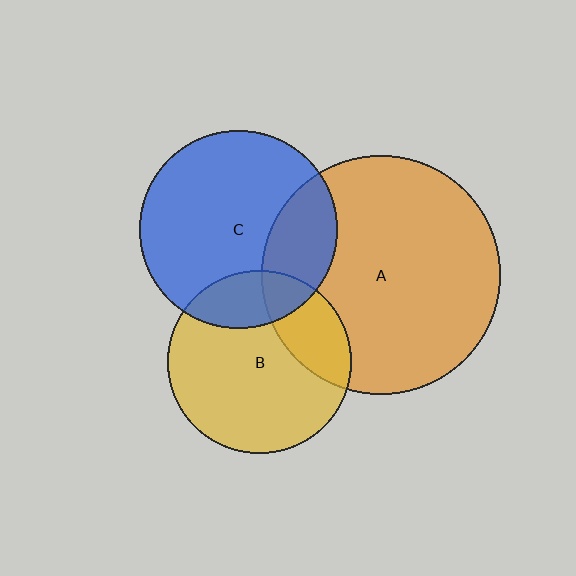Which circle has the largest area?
Circle A (orange).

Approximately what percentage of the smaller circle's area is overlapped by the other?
Approximately 20%.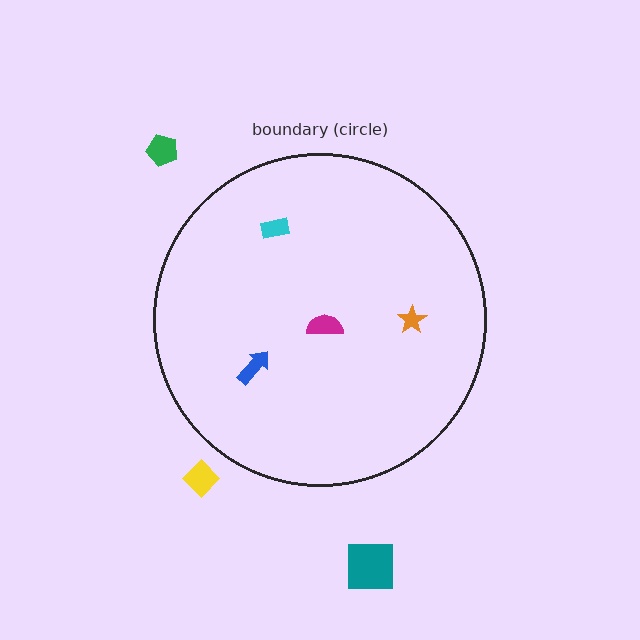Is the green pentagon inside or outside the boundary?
Outside.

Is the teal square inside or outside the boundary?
Outside.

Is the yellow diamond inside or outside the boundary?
Outside.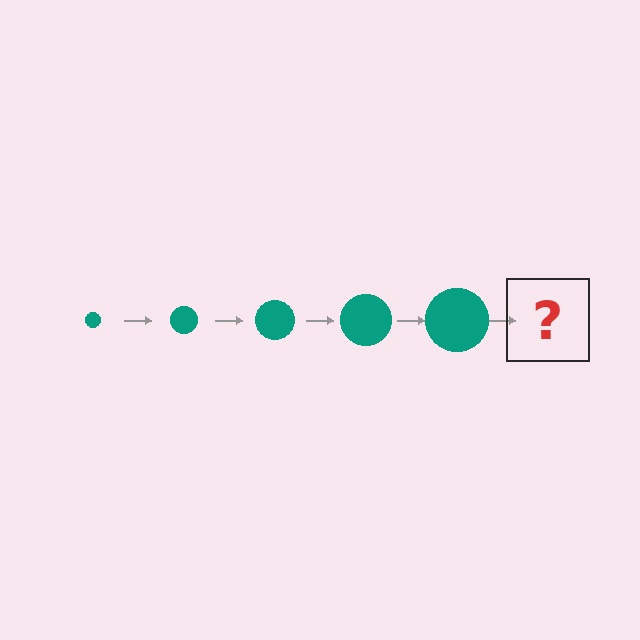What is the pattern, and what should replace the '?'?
The pattern is that the circle gets progressively larger each step. The '?' should be a teal circle, larger than the previous one.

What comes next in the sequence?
The next element should be a teal circle, larger than the previous one.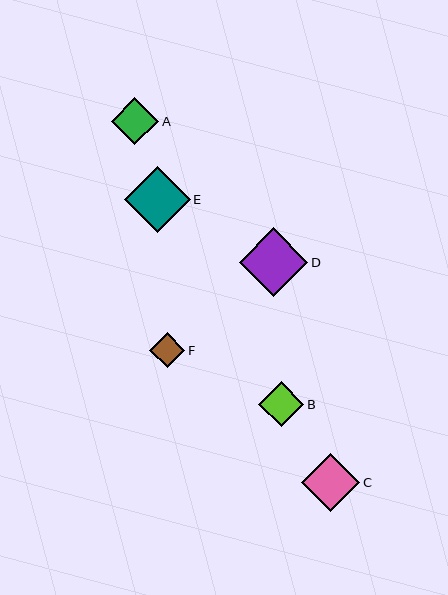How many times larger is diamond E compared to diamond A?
Diamond E is approximately 1.4 times the size of diamond A.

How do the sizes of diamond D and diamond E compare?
Diamond D and diamond E are approximately the same size.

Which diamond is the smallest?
Diamond F is the smallest with a size of approximately 35 pixels.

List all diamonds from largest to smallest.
From largest to smallest: D, E, C, A, B, F.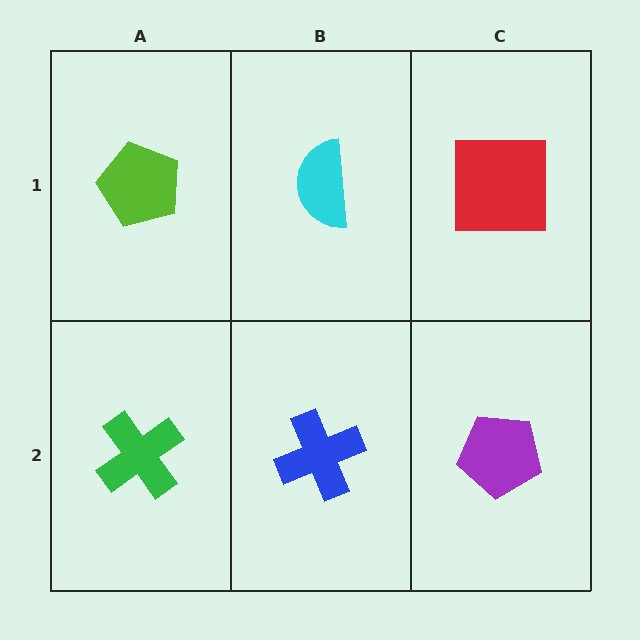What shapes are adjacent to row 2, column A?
A lime pentagon (row 1, column A), a blue cross (row 2, column B).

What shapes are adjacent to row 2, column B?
A cyan semicircle (row 1, column B), a green cross (row 2, column A), a purple pentagon (row 2, column C).